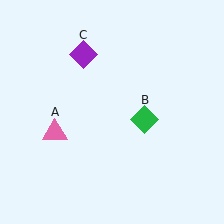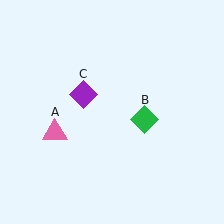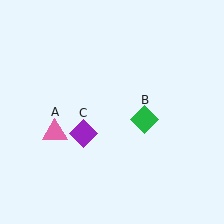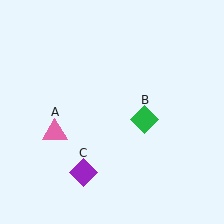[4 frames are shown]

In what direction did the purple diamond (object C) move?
The purple diamond (object C) moved down.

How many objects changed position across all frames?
1 object changed position: purple diamond (object C).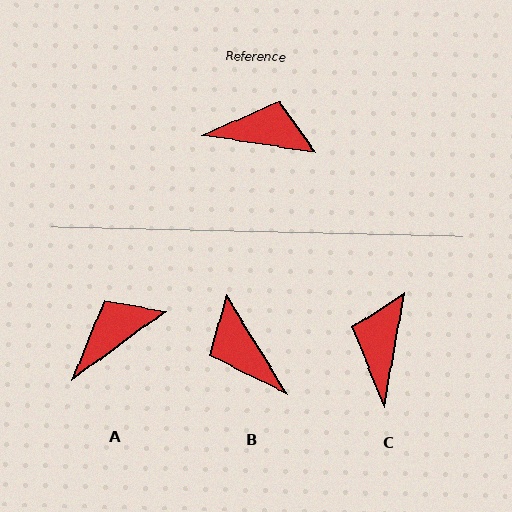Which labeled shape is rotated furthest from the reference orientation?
B, about 130 degrees away.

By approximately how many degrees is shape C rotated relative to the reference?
Approximately 88 degrees counter-clockwise.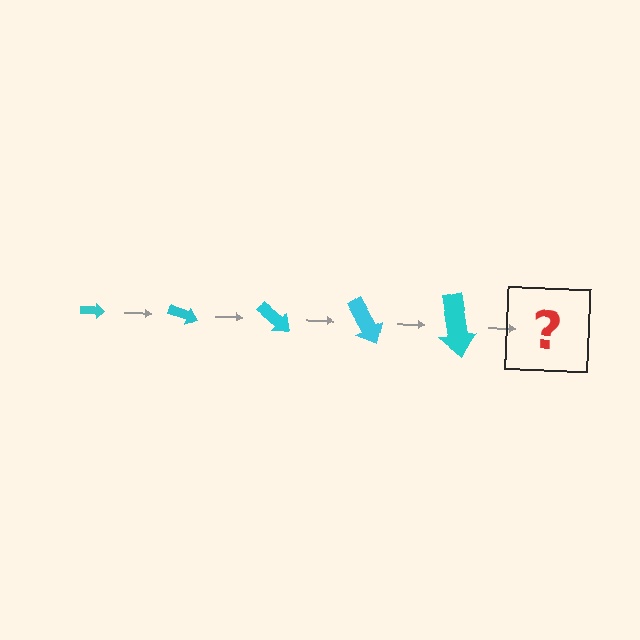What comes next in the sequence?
The next element should be an arrow, larger than the previous one and rotated 100 degrees from the start.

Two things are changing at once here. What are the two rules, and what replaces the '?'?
The two rules are that the arrow grows larger each step and it rotates 20 degrees each step. The '?' should be an arrow, larger than the previous one and rotated 100 degrees from the start.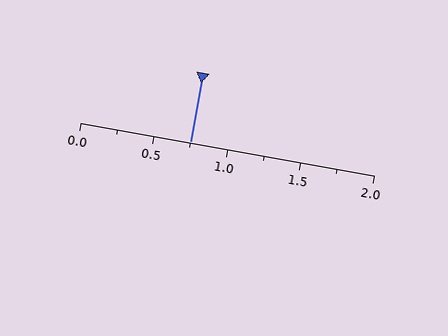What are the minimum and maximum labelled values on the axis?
The axis runs from 0.0 to 2.0.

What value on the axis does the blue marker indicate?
The marker indicates approximately 0.75.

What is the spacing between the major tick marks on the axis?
The major ticks are spaced 0.5 apart.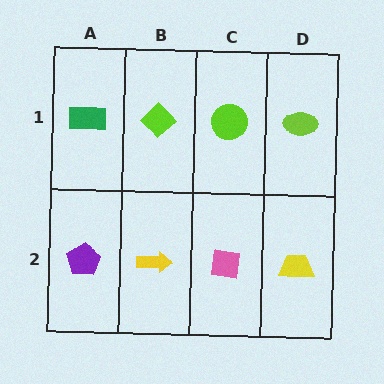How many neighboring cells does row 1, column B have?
3.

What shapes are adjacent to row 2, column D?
A lime ellipse (row 1, column D), a pink square (row 2, column C).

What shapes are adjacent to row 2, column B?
A lime diamond (row 1, column B), a purple pentagon (row 2, column A), a pink square (row 2, column C).